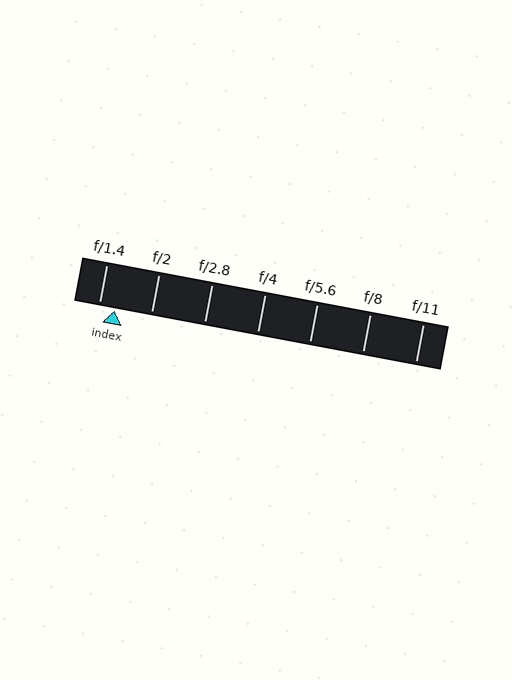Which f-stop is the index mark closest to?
The index mark is closest to f/1.4.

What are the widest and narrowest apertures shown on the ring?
The widest aperture shown is f/1.4 and the narrowest is f/11.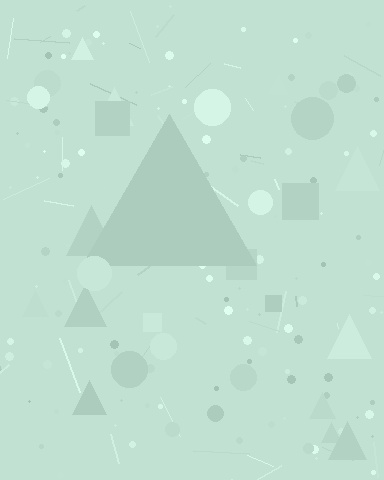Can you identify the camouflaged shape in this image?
The camouflaged shape is a triangle.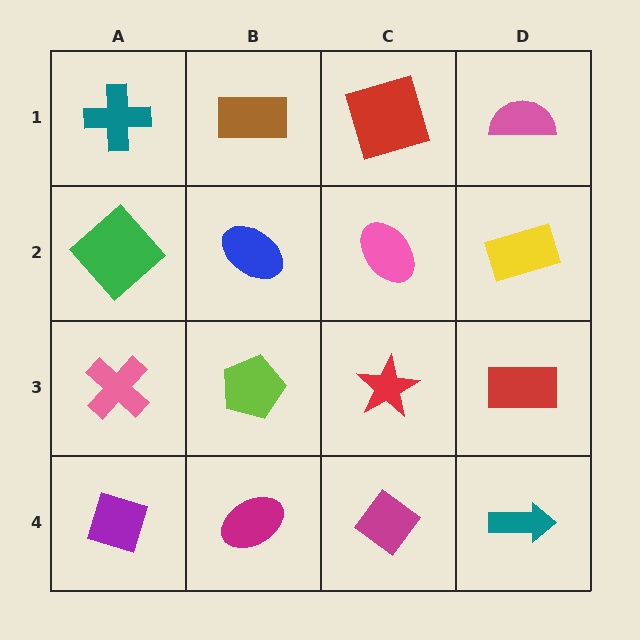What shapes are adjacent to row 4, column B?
A lime pentagon (row 3, column B), a purple diamond (row 4, column A), a magenta diamond (row 4, column C).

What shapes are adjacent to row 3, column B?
A blue ellipse (row 2, column B), a magenta ellipse (row 4, column B), a pink cross (row 3, column A), a red star (row 3, column C).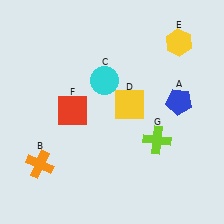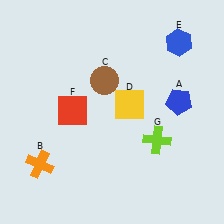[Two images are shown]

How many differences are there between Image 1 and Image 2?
There are 2 differences between the two images.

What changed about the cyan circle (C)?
In Image 1, C is cyan. In Image 2, it changed to brown.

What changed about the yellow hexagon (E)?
In Image 1, E is yellow. In Image 2, it changed to blue.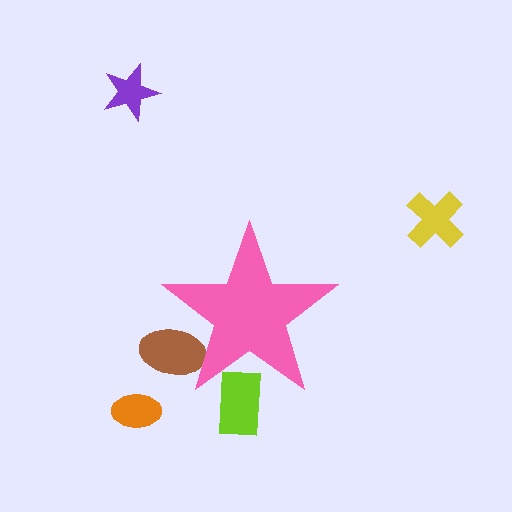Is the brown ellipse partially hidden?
Yes, the brown ellipse is partially hidden behind the pink star.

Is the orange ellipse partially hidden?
No, the orange ellipse is fully visible.